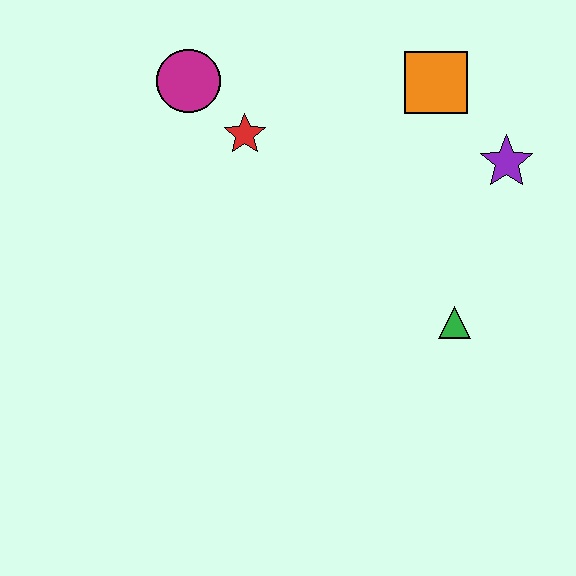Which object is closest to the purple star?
The orange square is closest to the purple star.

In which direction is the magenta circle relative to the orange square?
The magenta circle is to the left of the orange square.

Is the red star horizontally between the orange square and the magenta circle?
Yes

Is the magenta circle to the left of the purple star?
Yes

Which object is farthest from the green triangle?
The magenta circle is farthest from the green triangle.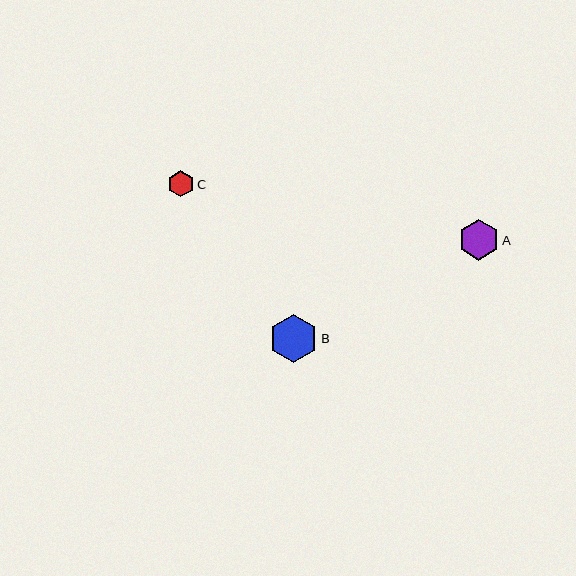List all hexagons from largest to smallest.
From largest to smallest: B, A, C.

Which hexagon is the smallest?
Hexagon C is the smallest with a size of approximately 26 pixels.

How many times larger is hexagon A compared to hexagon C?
Hexagon A is approximately 1.5 times the size of hexagon C.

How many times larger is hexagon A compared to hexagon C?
Hexagon A is approximately 1.5 times the size of hexagon C.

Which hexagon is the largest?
Hexagon B is the largest with a size of approximately 48 pixels.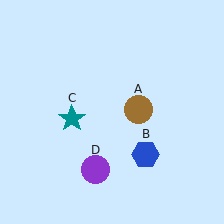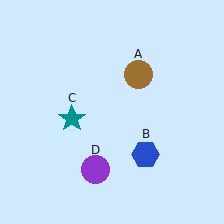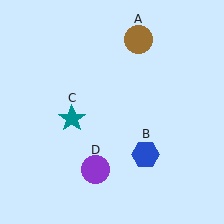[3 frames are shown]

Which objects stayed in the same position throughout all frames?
Blue hexagon (object B) and teal star (object C) and purple circle (object D) remained stationary.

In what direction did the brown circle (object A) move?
The brown circle (object A) moved up.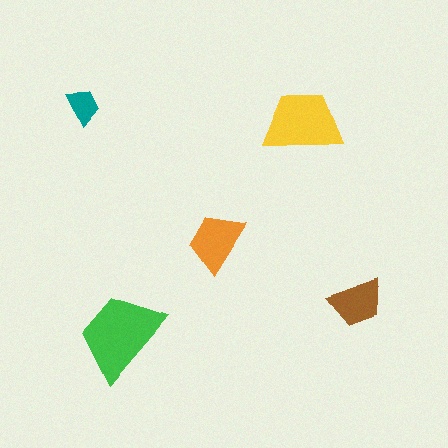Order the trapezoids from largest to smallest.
the green one, the yellow one, the orange one, the brown one, the teal one.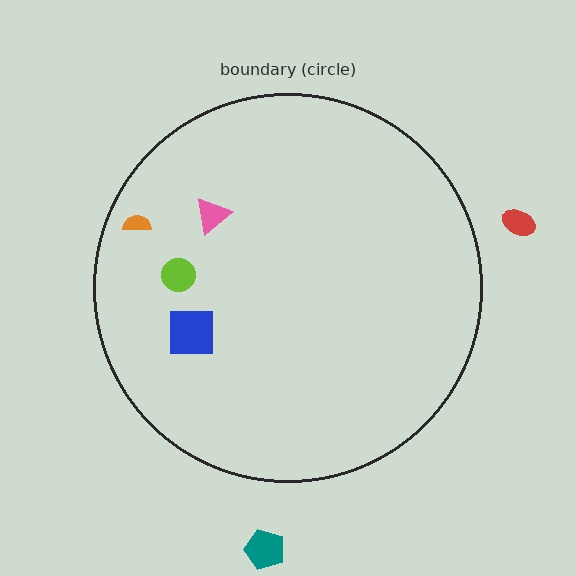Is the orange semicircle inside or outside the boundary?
Inside.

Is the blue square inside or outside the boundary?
Inside.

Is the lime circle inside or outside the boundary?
Inside.